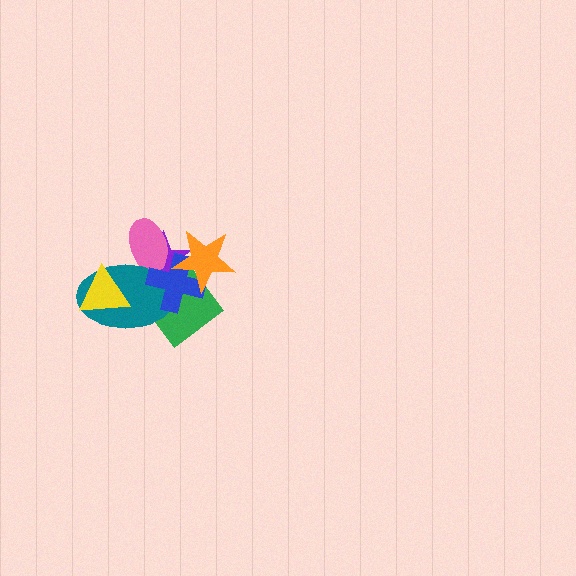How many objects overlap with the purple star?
5 objects overlap with the purple star.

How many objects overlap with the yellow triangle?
1 object overlaps with the yellow triangle.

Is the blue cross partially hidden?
Yes, it is partially covered by another shape.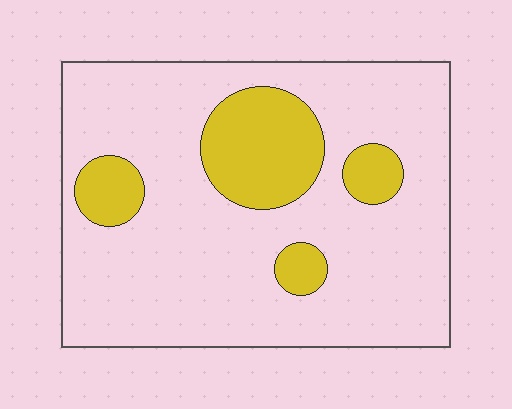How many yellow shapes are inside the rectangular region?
4.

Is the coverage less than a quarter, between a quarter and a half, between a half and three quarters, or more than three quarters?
Less than a quarter.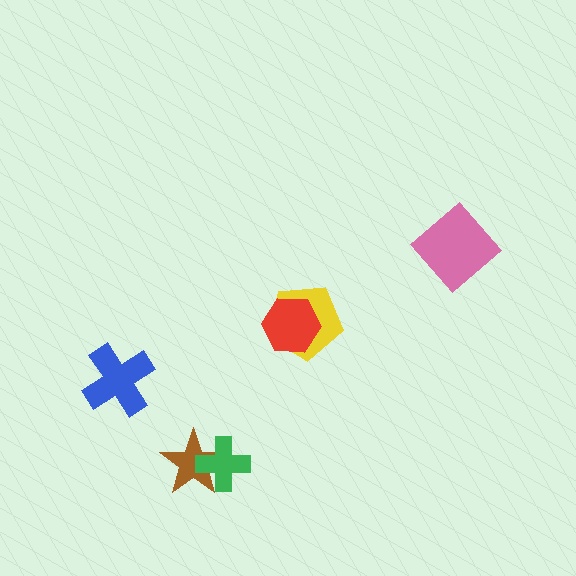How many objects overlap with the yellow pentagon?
1 object overlaps with the yellow pentagon.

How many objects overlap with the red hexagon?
1 object overlaps with the red hexagon.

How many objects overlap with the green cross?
1 object overlaps with the green cross.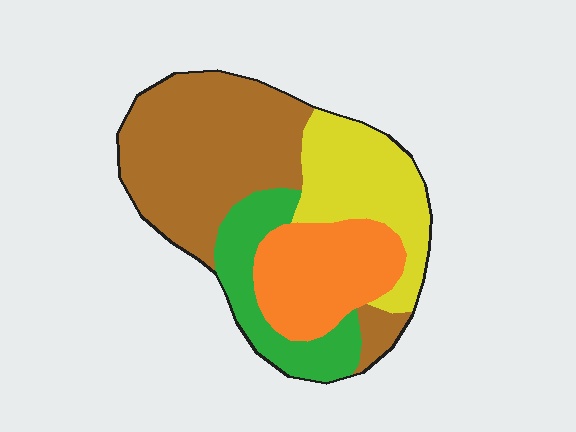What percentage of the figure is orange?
Orange covers about 20% of the figure.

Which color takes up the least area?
Green, at roughly 15%.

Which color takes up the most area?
Brown, at roughly 40%.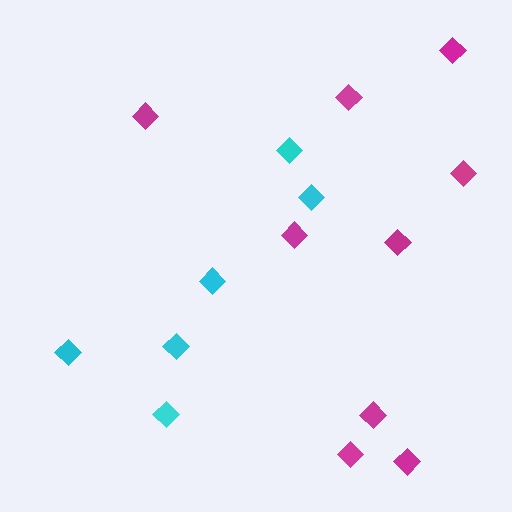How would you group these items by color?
There are 2 groups: one group of magenta diamonds (9) and one group of cyan diamonds (6).